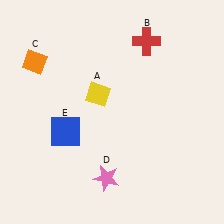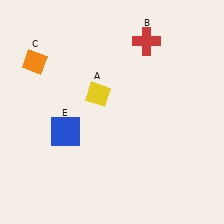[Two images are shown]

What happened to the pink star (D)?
The pink star (D) was removed in Image 2. It was in the bottom-left area of Image 1.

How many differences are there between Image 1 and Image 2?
There is 1 difference between the two images.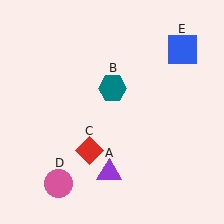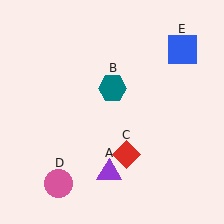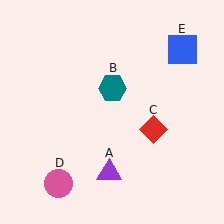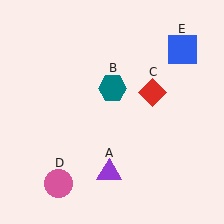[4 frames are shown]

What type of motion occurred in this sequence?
The red diamond (object C) rotated counterclockwise around the center of the scene.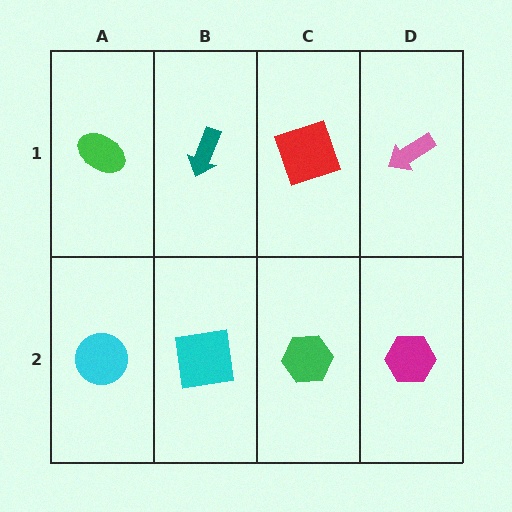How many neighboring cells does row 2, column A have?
2.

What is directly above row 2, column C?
A red square.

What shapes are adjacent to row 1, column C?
A green hexagon (row 2, column C), a teal arrow (row 1, column B), a pink arrow (row 1, column D).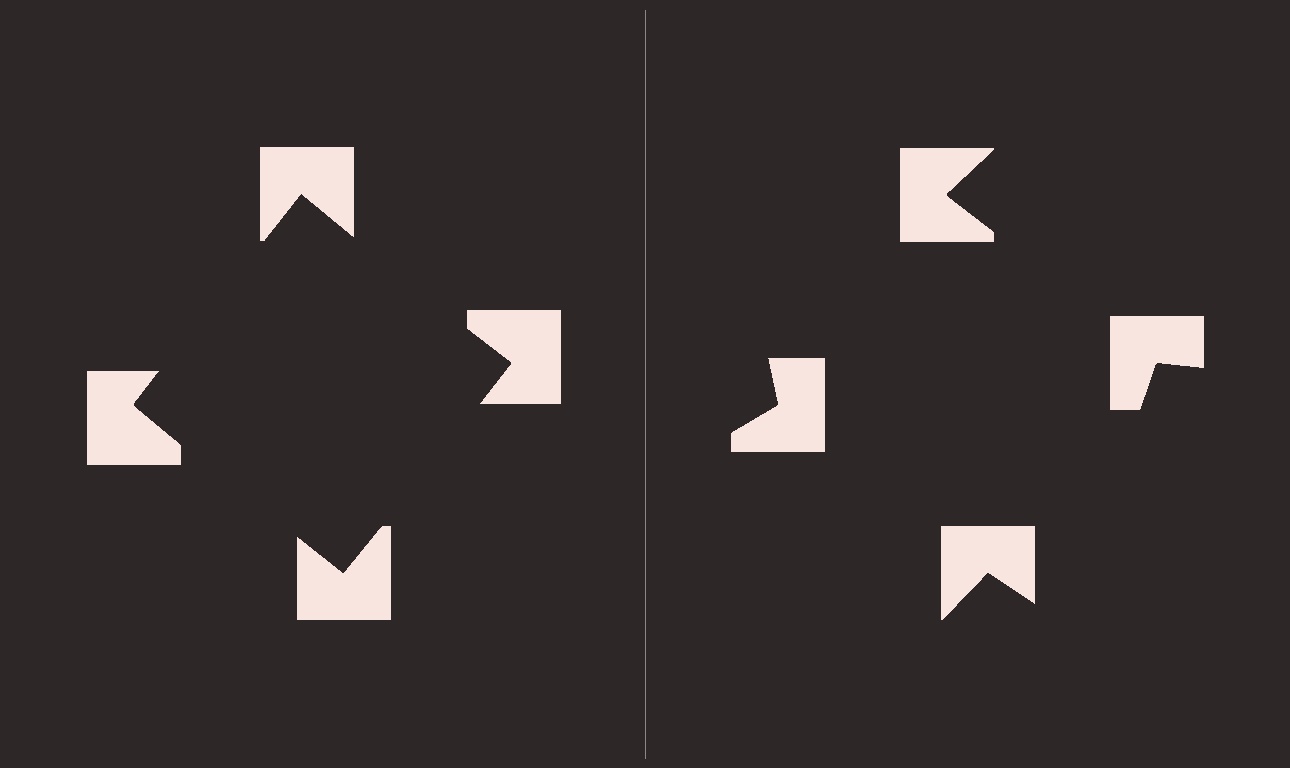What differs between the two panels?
The notched squares are positioned identically on both sides; only the wedge orientations differ. On the left they align to a square; on the right they are misaligned.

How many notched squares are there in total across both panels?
8 — 4 on each side.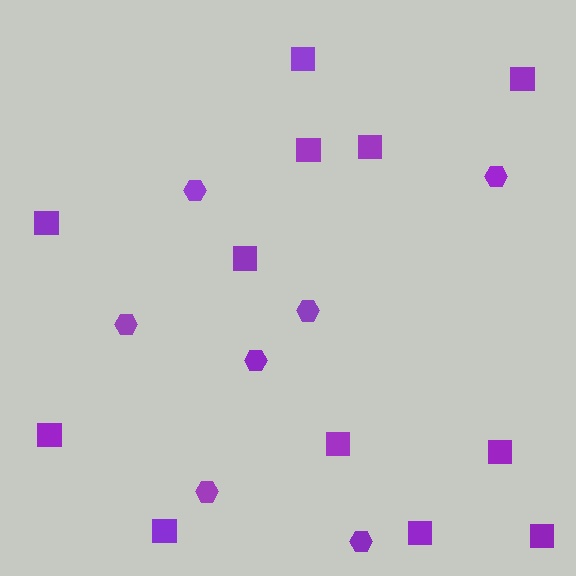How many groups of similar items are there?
There are 2 groups: one group of hexagons (7) and one group of squares (12).